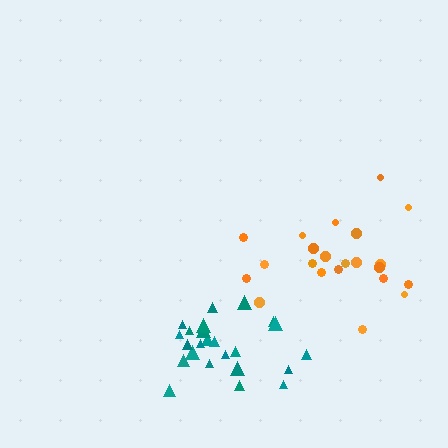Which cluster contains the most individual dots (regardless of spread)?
Teal (24).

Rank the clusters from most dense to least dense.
teal, orange.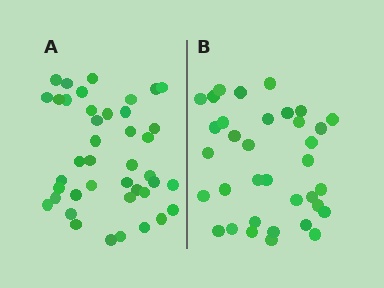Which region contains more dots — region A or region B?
Region A (the left region) has more dots.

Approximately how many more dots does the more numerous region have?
Region A has about 6 more dots than region B.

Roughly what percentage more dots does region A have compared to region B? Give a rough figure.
About 15% more.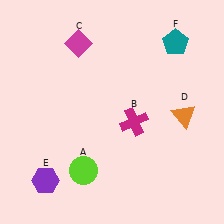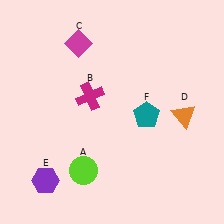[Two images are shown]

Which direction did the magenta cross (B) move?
The magenta cross (B) moved left.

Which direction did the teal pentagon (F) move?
The teal pentagon (F) moved down.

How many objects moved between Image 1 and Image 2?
2 objects moved between the two images.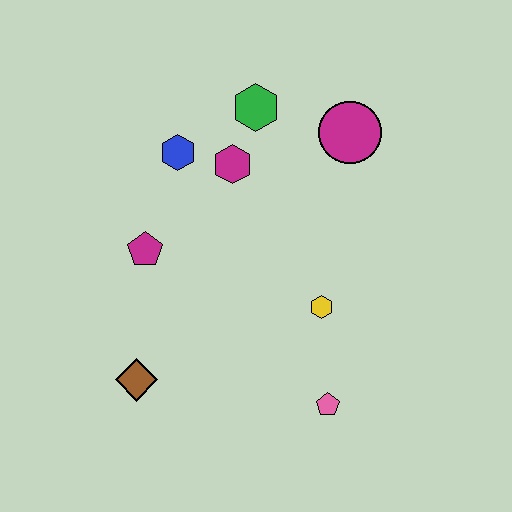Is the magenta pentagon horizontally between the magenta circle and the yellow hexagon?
No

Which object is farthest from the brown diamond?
The magenta circle is farthest from the brown diamond.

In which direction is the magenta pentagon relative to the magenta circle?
The magenta pentagon is to the left of the magenta circle.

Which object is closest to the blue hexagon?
The magenta hexagon is closest to the blue hexagon.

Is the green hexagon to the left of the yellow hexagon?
Yes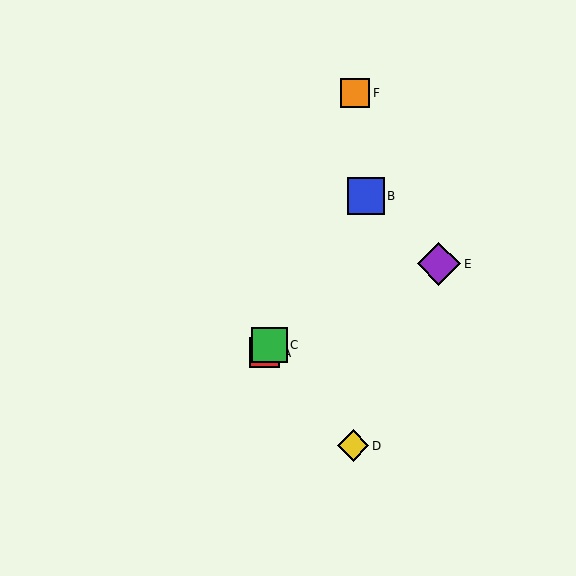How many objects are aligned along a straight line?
3 objects (A, B, C) are aligned along a straight line.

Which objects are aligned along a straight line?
Objects A, B, C are aligned along a straight line.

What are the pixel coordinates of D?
Object D is at (353, 446).